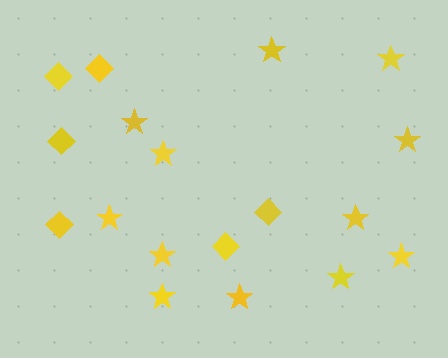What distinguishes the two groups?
There are 2 groups: one group of diamonds (6) and one group of stars (12).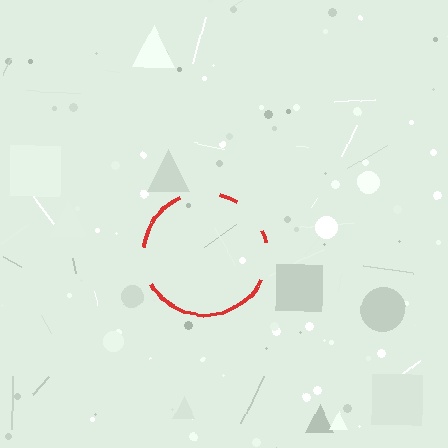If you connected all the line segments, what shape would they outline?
They would outline a circle.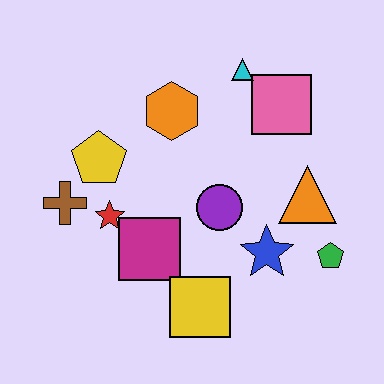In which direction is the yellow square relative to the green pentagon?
The yellow square is to the left of the green pentagon.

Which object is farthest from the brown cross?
The green pentagon is farthest from the brown cross.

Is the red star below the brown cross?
Yes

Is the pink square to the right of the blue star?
Yes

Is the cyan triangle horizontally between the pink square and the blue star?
No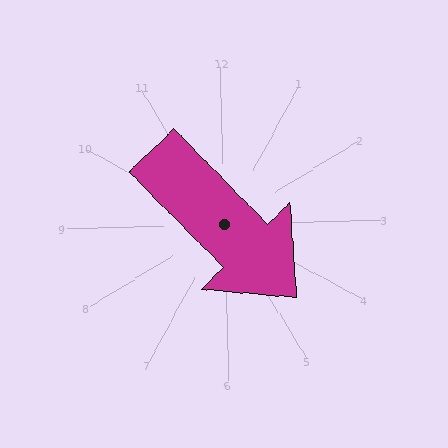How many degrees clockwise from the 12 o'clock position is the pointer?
Approximately 137 degrees.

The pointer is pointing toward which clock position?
Roughly 5 o'clock.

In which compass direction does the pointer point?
Southeast.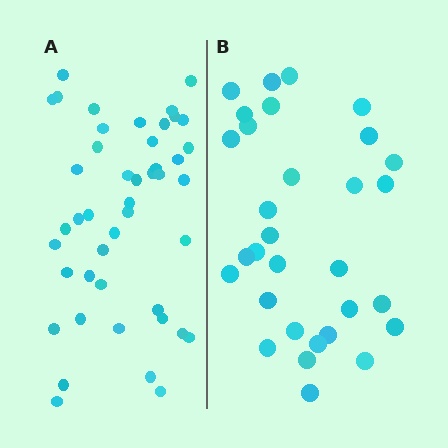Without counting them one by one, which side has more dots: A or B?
Region A (the left region) has more dots.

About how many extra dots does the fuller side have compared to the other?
Region A has approximately 15 more dots than region B.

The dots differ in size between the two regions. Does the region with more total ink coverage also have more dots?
No. Region B has more total ink coverage because its dots are larger, but region A actually contains more individual dots. Total area can be misleading — the number of items is what matters here.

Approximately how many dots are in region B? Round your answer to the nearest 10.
About 30 dots. (The exact count is 31, which rounds to 30.)